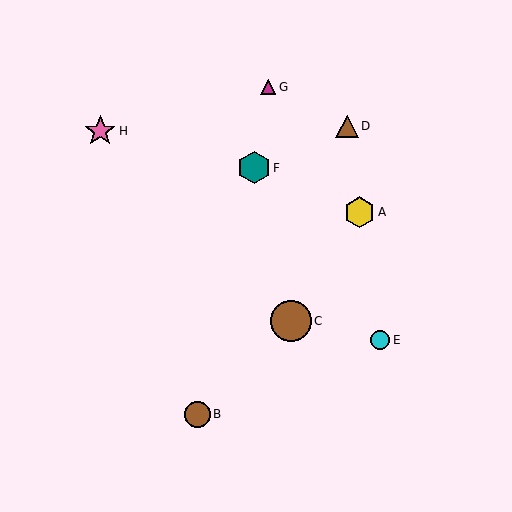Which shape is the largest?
The brown circle (labeled C) is the largest.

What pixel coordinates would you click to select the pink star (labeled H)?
Click at (100, 131) to select the pink star H.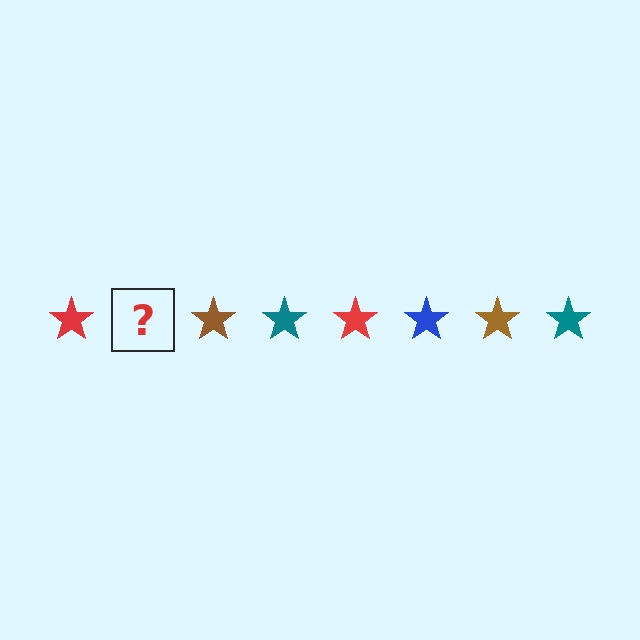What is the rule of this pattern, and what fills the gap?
The rule is that the pattern cycles through red, blue, brown, teal stars. The gap should be filled with a blue star.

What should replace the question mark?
The question mark should be replaced with a blue star.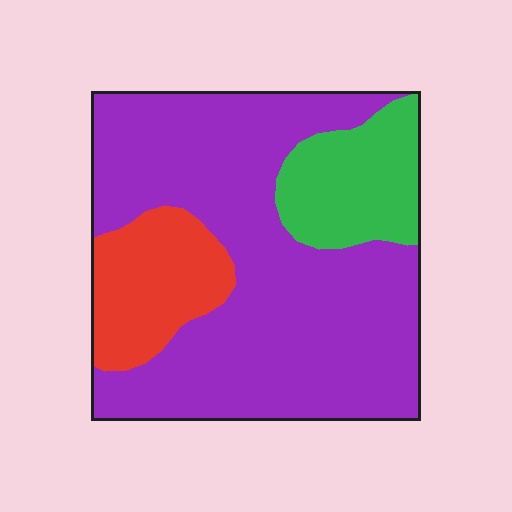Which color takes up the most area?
Purple, at roughly 70%.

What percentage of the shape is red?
Red covers around 15% of the shape.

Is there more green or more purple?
Purple.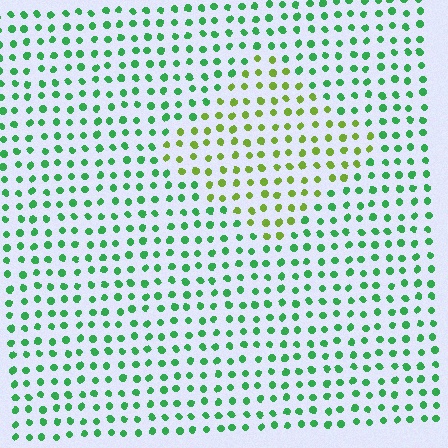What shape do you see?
I see a diamond.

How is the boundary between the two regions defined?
The boundary is defined purely by a slight shift in hue (about 46 degrees). Spacing, size, and orientation are identical on both sides.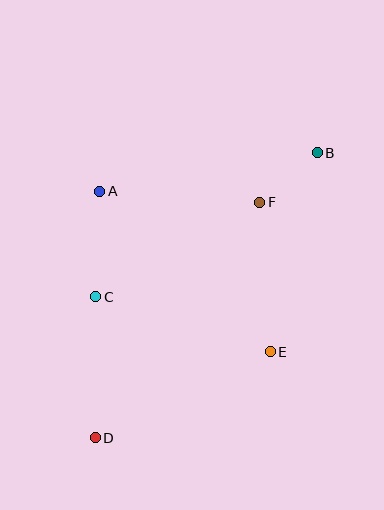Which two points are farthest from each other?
Points B and D are farthest from each other.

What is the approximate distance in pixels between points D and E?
The distance between D and E is approximately 195 pixels.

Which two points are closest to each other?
Points B and F are closest to each other.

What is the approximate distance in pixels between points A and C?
The distance between A and C is approximately 106 pixels.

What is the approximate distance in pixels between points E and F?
The distance between E and F is approximately 150 pixels.